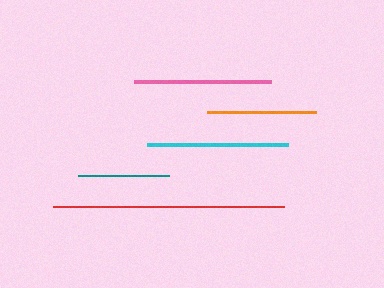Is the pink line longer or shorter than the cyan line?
The cyan line is longer than the pink line.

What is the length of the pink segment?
The pink segment is approximately 138 pixels long.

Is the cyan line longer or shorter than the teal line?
The cyan line is longer than the teal line.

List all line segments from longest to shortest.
From longest to shortest: red, cyan, pink, orange, teal.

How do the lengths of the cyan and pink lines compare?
The cyan and pink lines are approximately the same length.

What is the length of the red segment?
The red segment is approximately 230 pixels long.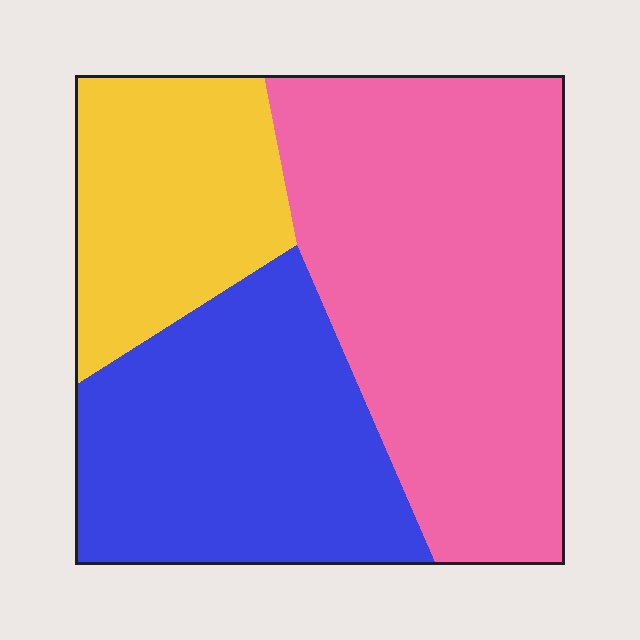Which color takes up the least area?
Yellow, at roughly 20%.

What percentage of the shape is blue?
Blue takes up about one third (1/3) of the shape.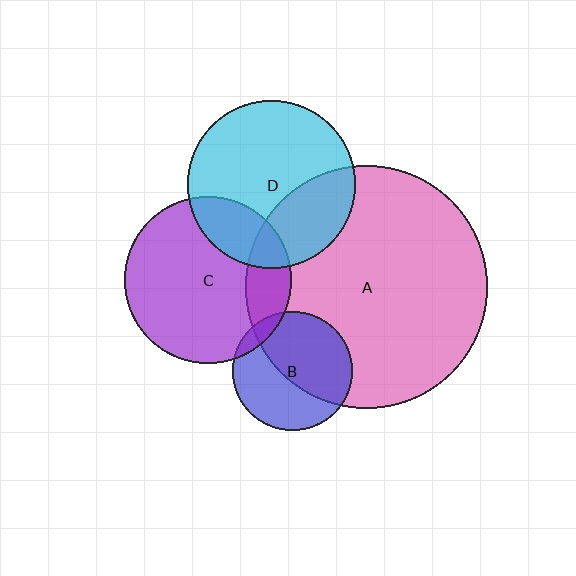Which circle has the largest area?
Circle A (pink).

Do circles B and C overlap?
Yes.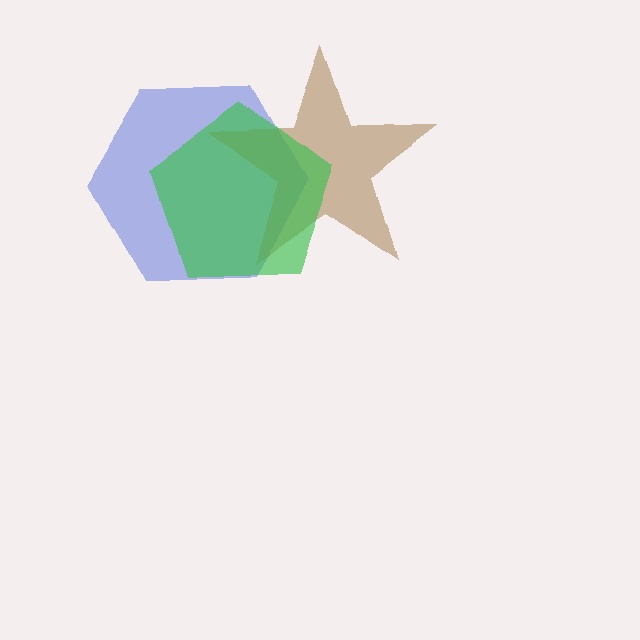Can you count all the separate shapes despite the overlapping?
Yes, there are 3 separate shapes.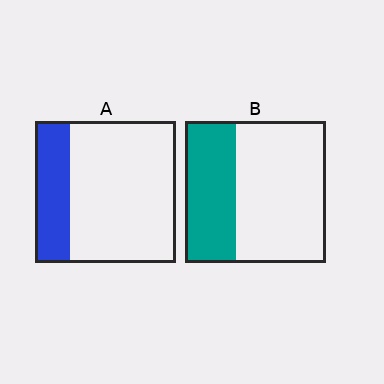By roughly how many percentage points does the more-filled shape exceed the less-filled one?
By roughly 10 percentage points (B over A).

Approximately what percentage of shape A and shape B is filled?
A is approximately 25% and B is approximately 35%.